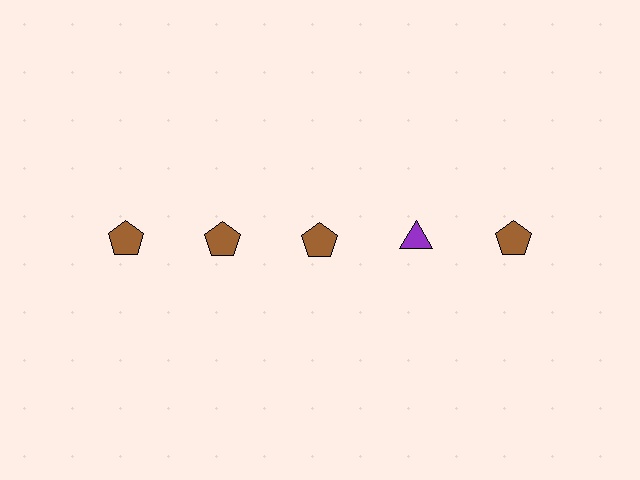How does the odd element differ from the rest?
It differs in both color (purple instead of brown) and shape (triangle instead of pentagon).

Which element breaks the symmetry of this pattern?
The purple triangle in the top row, second from right column breaks the symmetry. All other shapes are brown pentagons.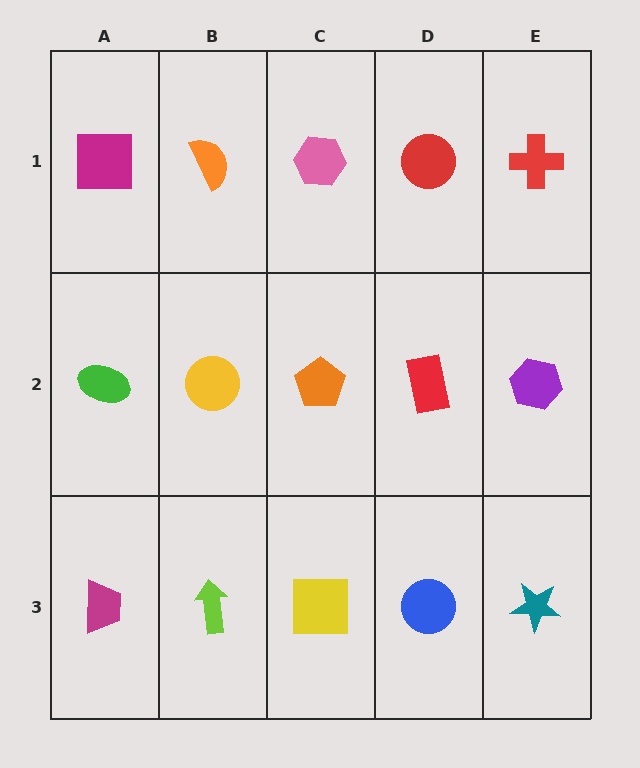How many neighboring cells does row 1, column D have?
3.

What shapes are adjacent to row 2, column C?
A pink hexagon (row 1, column C), a yellow square (row 3, column C), a yellow circle (row 2, column B), a red rectangle (row 2, column D).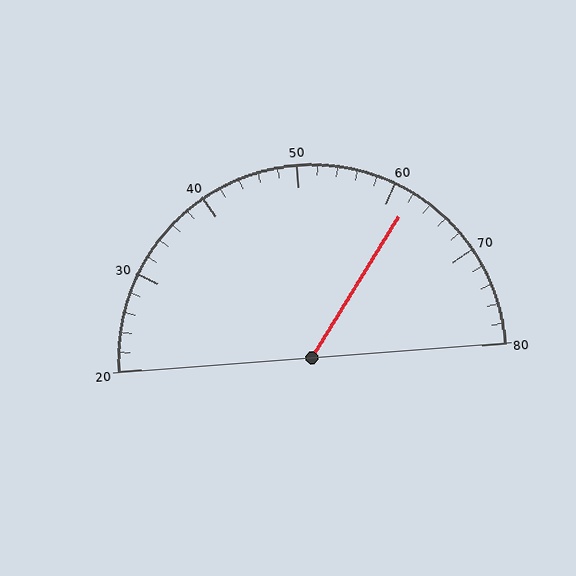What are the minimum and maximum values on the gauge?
The gauge ranges from 20 to 80.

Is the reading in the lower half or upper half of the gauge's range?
The reading is in the upper half of the range (20 to 80).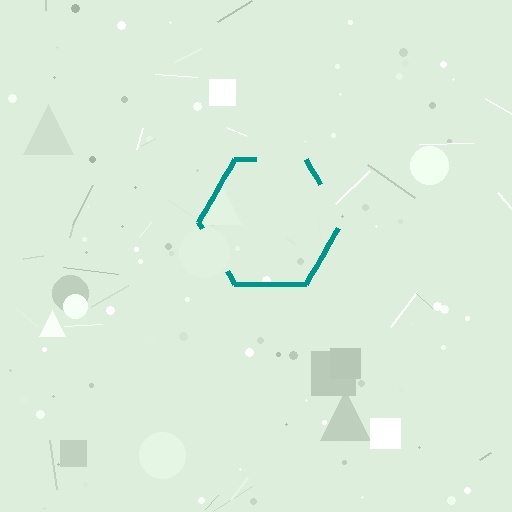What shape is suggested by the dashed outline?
The dashed outline suggests a hexagon.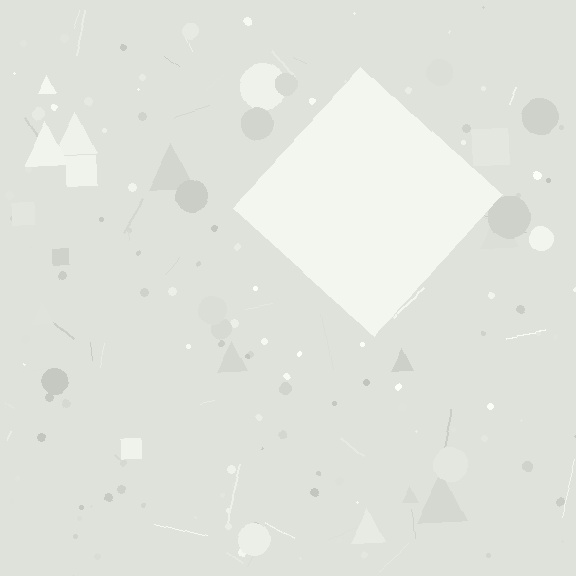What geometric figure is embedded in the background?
A diamond is embedded in the background.